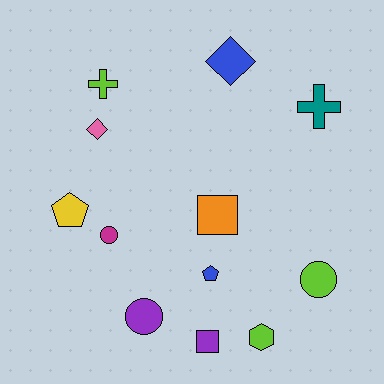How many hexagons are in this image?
There is 1 hexagon.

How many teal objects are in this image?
There is 1 teal object.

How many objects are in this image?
There are 12 objects.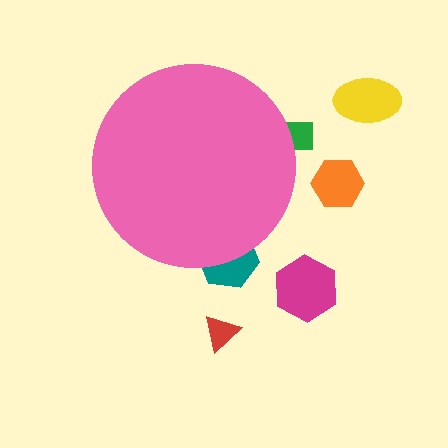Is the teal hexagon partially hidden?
Yes, the teal hexagon is partially hidden behind the pink circle.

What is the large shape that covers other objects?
A pink circle.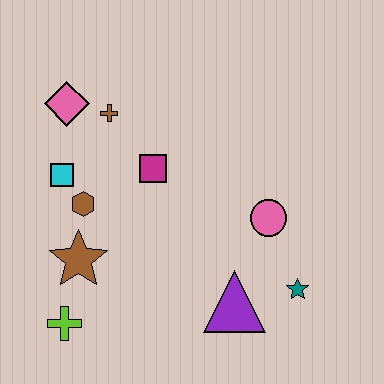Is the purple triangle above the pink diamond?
No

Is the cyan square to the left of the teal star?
Yes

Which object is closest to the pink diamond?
The brown cross is closest to the pink diamond.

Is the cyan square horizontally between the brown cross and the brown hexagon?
No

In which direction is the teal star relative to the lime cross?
The teal star is to the right of the lime cross.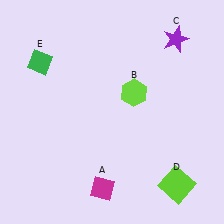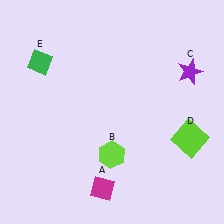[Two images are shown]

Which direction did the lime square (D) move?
The lime square (D) moved up.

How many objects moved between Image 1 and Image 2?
3 objects moved between the two images.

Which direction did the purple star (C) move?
The purple star (C) moved down.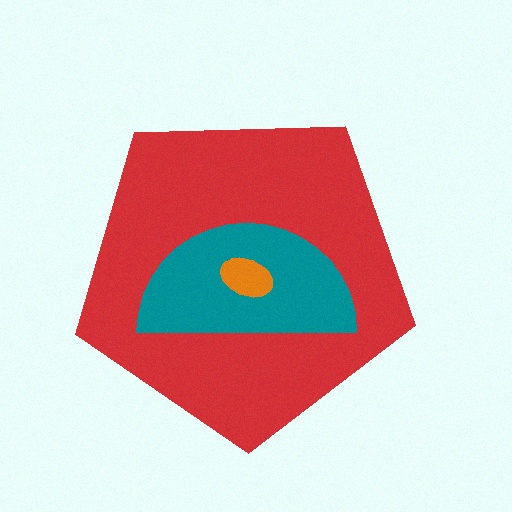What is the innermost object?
The orange ellipse.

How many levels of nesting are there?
3.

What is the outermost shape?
The red pentagon.